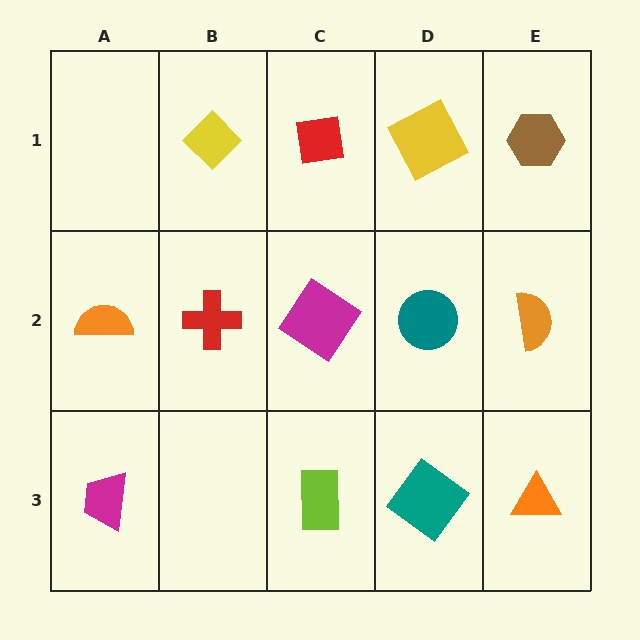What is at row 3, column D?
A teal diamond.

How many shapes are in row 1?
4 shapes.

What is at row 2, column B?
A red cross.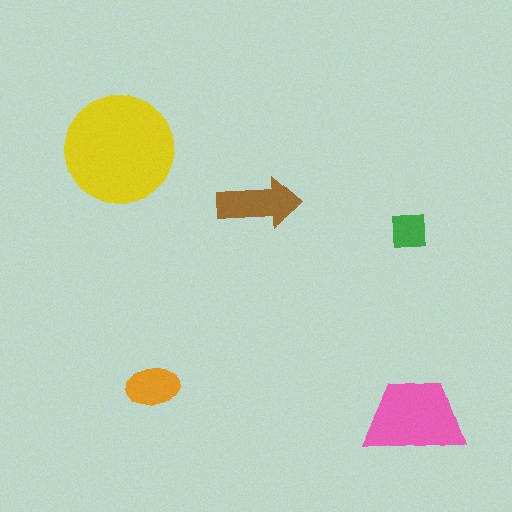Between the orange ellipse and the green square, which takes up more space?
The orange ellipse.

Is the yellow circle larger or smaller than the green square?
Larger.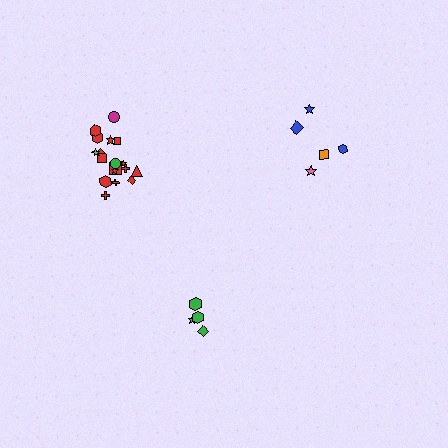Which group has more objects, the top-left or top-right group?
The top-left group.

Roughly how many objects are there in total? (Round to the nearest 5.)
Roughly 25 objects in total.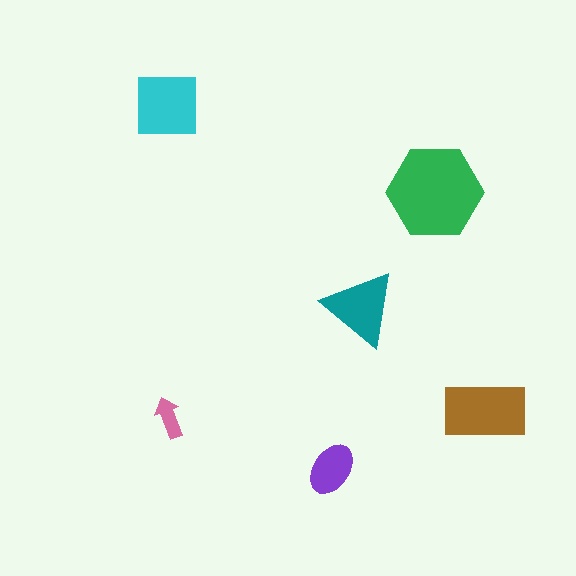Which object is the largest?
The green hexagon.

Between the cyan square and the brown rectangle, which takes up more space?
The brown rectangle.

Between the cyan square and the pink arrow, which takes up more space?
The cyan square.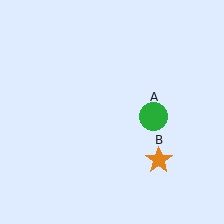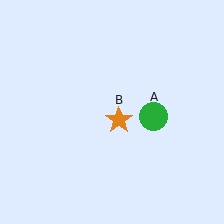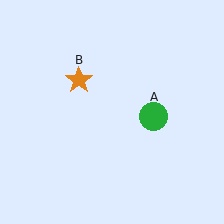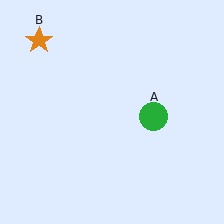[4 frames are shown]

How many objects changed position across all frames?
1 object changed position: orange star (object B).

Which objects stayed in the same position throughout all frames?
Green circle (object A) remained stationary.